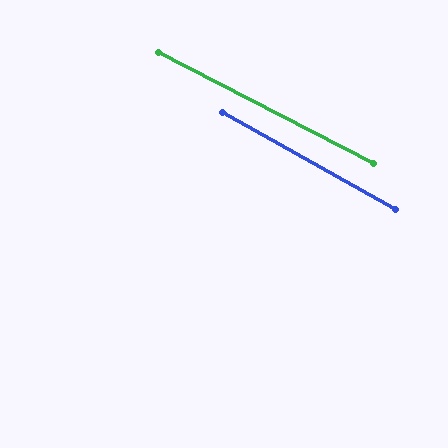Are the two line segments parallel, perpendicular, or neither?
Parallel — their directions differ by only 1.7°.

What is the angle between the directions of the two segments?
Approximately 2 degrees.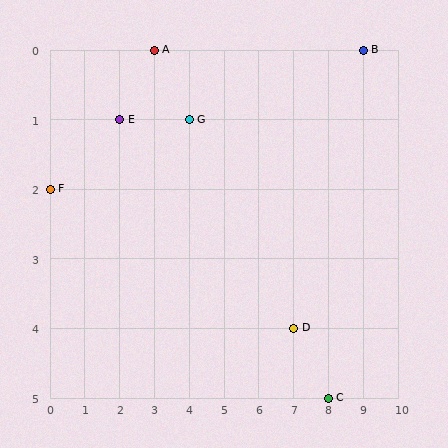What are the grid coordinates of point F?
Point F is at grid coordinates (0, 2).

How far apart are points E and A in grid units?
Points E and A are 1 column and 1 row apart (about 1.4 grid units diagonally).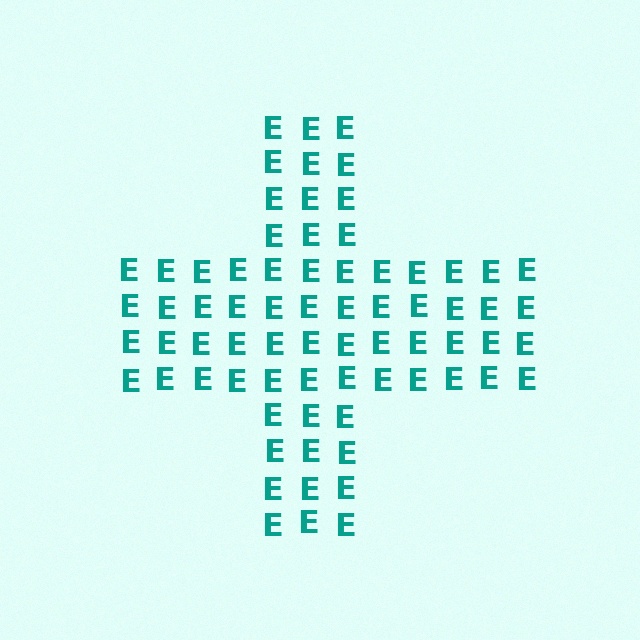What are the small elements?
The small elements are letter E's.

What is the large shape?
The large shape is a cross.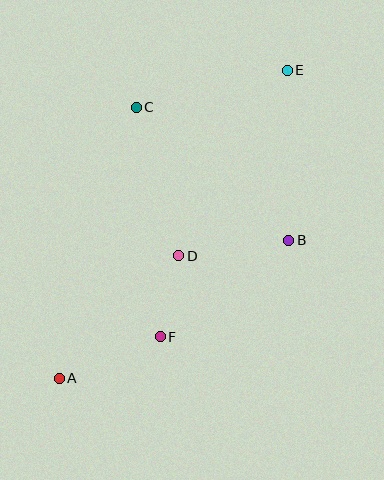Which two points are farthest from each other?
Points A and E are farthest from each other.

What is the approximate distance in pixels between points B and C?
The distance between B and C is approximately 202 pixels.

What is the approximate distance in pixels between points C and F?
The distance between C and F is approximately 231 pixels.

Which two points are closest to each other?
Points D and F are closest to each other.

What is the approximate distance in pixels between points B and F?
The distance between B and F is approximately 161 pixels.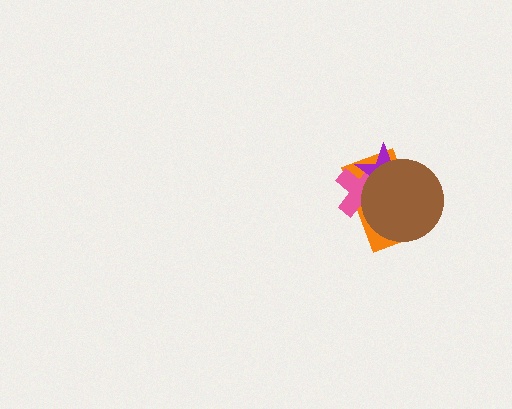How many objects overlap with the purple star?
3 objects overlap with the purple star.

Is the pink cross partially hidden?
Yes, it is partially covered by another shape.